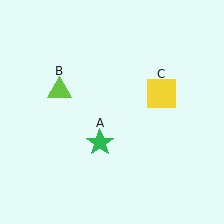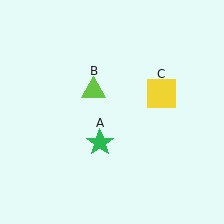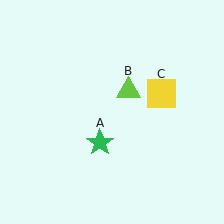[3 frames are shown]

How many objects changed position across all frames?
1 object changed position: lime triangle (object B).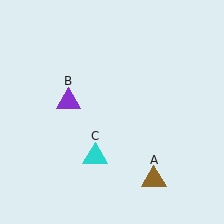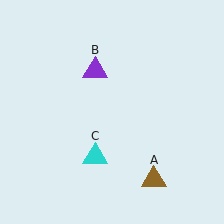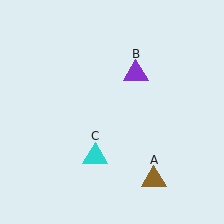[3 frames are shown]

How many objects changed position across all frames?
1 object changed position: purple triangle (object B).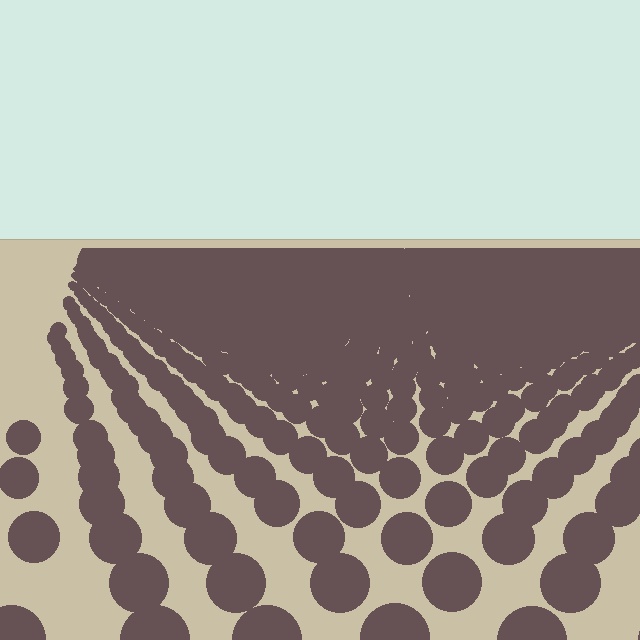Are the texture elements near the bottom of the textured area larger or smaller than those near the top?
Larger. Near the bottom, elements are closer to the viewer and appear at a bigger on-screen size.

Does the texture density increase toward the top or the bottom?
Density increases toward the top.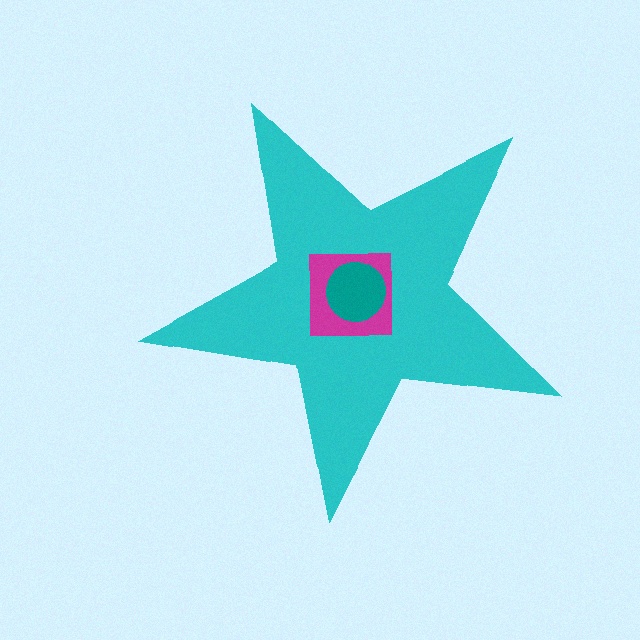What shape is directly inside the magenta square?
The teal circle.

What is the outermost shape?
The cyan star.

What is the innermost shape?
The teal circle.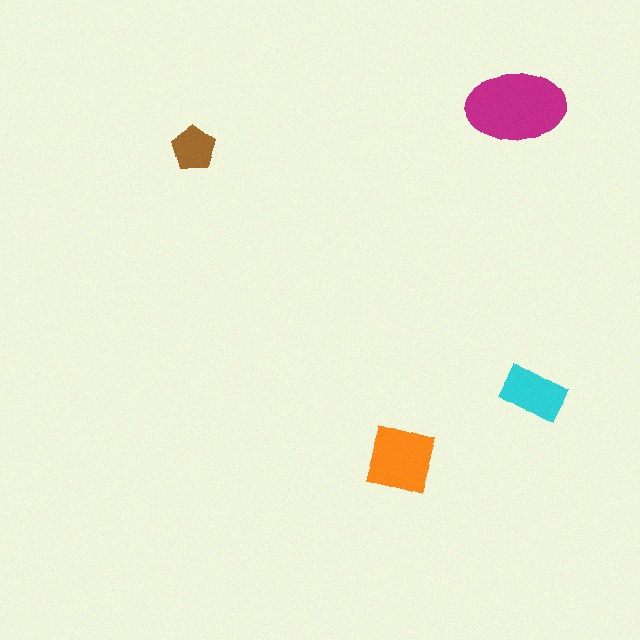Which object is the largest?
The magenta ellipse.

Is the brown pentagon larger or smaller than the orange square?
Smaller.